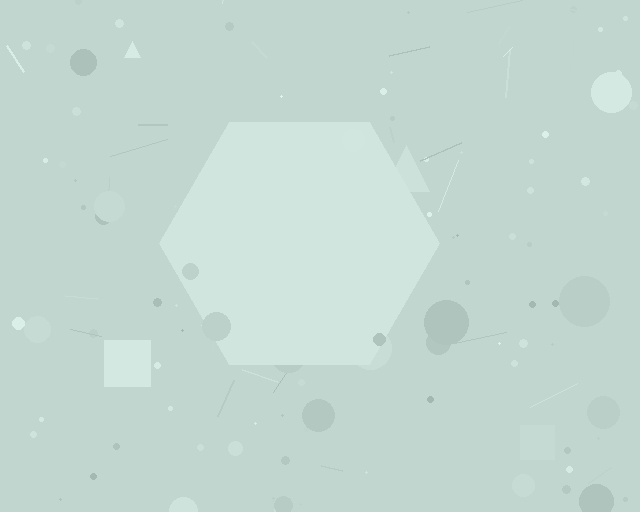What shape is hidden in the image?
A hexagon is hidden in the image.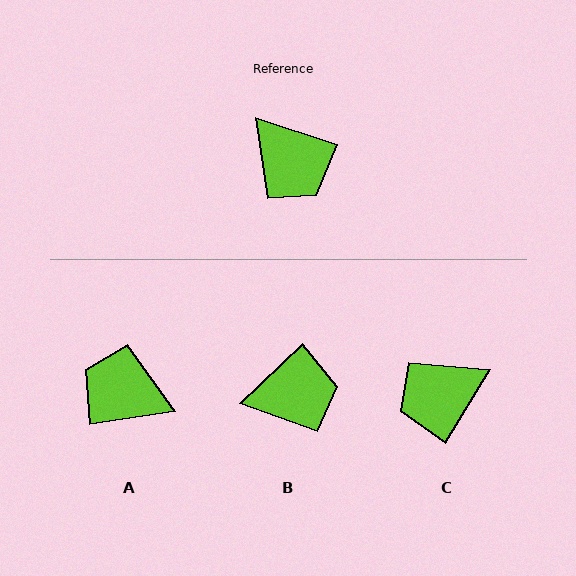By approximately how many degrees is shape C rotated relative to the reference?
Approximately 103 degrees clockwise.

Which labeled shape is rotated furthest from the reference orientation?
A, about 153 degrees away.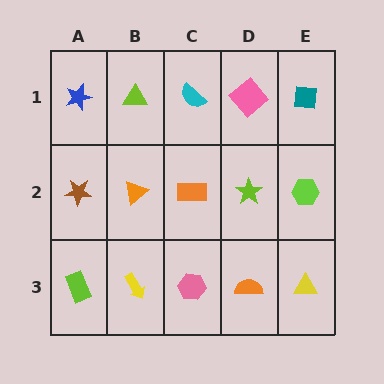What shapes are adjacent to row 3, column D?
A lime star (row 2, column D), a pink hexagon (row 3, column C), a yellow triangle (row 3, column E).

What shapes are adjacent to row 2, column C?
A cyan semicircle (row 1, column C), a pink hexagon (row 3, column C), an orange triangle (row 2, column B), a lime star (row 2, column D).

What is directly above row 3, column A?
A brown star.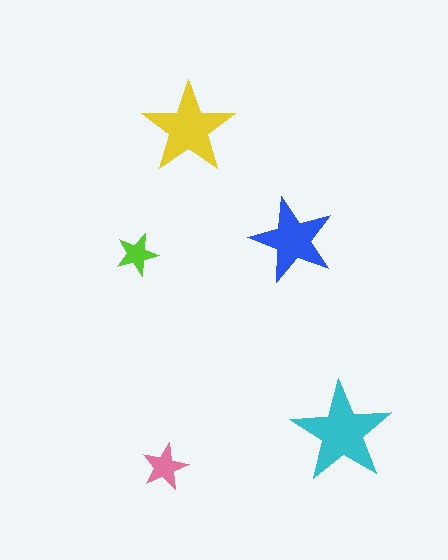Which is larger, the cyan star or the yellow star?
The cyan one.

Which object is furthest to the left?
The lime star is leftmost.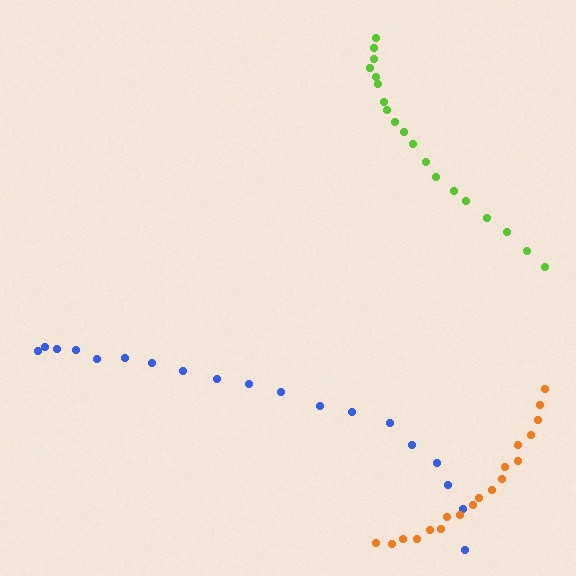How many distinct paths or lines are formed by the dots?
There are 3 distinct paths.